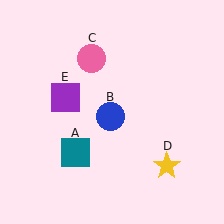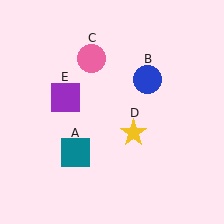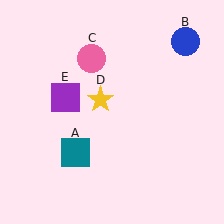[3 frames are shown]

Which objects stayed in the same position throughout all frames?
Teal square (object A) and pink circle (object C) and purple square (object E) remained stationary.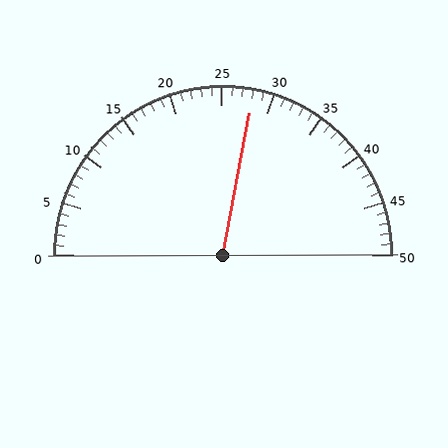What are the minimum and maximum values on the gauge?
The gauge ranges from 0 to 50.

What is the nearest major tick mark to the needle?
The nearest major tick mark is 30.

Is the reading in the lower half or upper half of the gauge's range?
The reading is in the upper half of the range (0 to 50).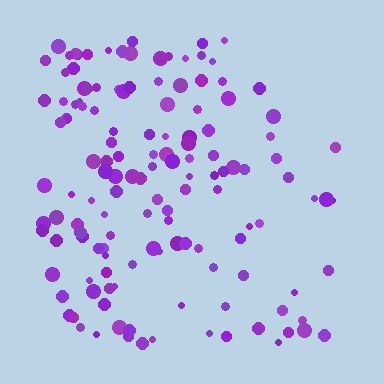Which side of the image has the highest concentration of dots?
The left.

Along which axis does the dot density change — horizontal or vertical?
Horizontal.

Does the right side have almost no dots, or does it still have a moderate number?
Still a moderate number, just noticeably fewer than the left.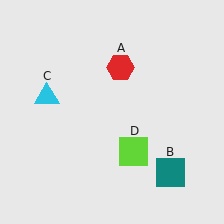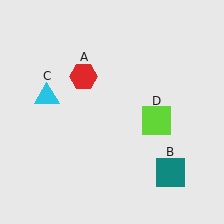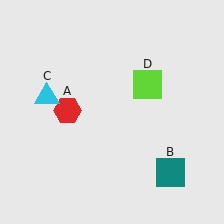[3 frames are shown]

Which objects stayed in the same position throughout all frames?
Teal square (object B) and cyan triangle (object C) remained stationary.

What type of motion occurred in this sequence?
The red hexagon (object A), lime square (object D) rotated counterclockwise around the center of the scene.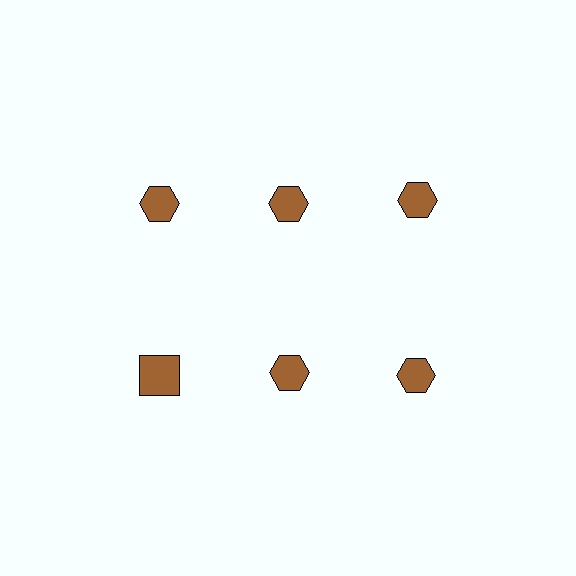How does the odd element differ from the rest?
It has a different shape: square instead of hexagon.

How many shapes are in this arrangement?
There are 6 shapes arranged in a grid pattern.